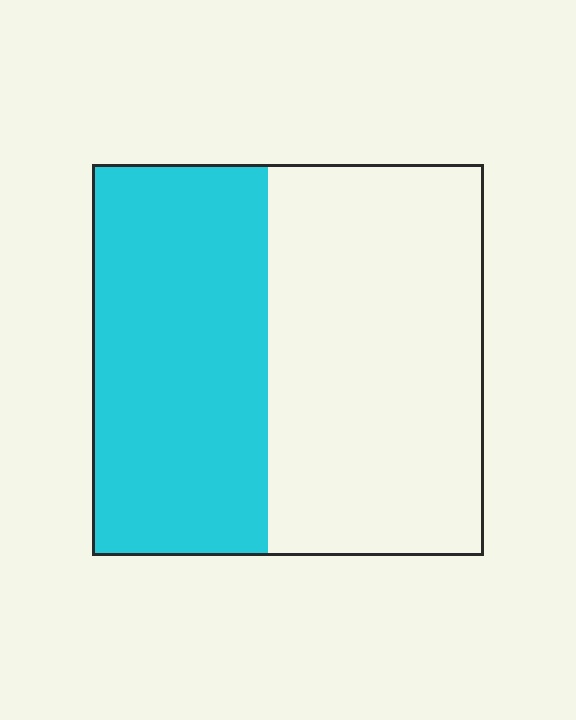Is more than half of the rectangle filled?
No.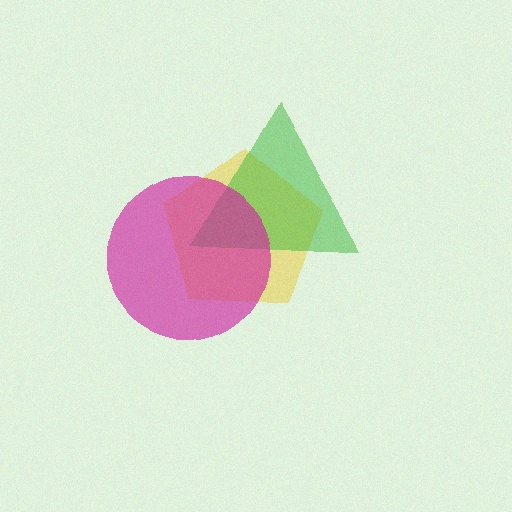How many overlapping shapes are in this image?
There are 3 overlapping shapes in the image.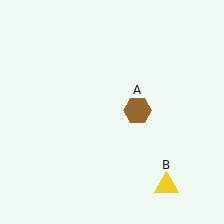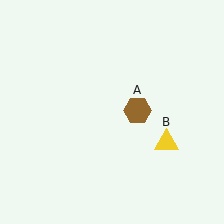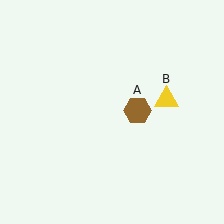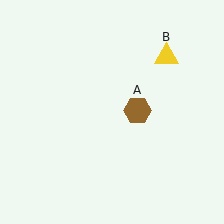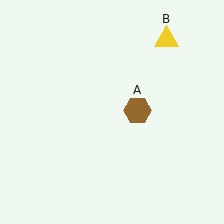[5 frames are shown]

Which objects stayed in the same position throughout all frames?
Brown hexagon (object A) remained stationary.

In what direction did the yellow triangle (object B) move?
The yellow triangle (object B) moved up.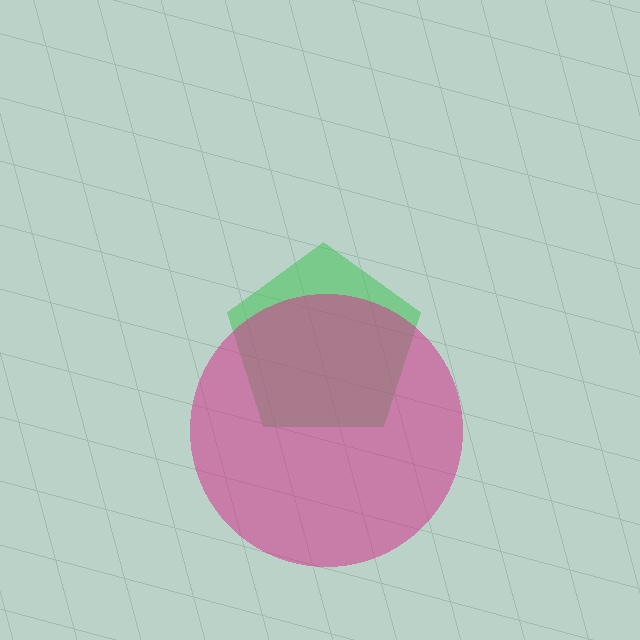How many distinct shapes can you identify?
There are 2 distinct shapes: a green pentagon, a magenta circle.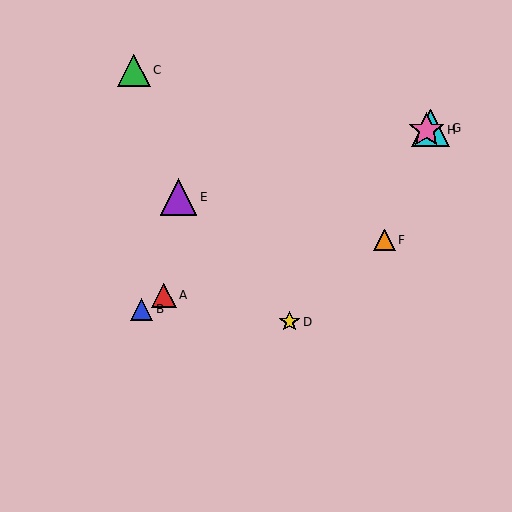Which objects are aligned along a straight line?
Objects A, B, G, H are aligned along a straight line.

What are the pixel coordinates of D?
Object D is at (289, 322).